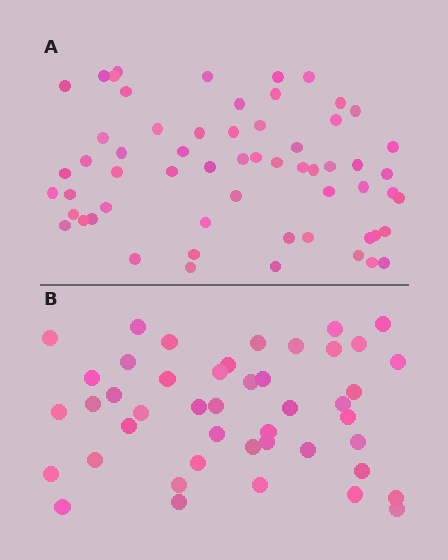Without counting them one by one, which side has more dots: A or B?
Region A (the top region) has more dots.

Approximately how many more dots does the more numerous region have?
Region A has approximately 15 more dots than region B.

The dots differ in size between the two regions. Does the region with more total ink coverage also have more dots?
No. Region B has more total ink coverage because its dots are larger, but region A actually contains more individual dots. Total area can be misleading — the number of items is what matters here.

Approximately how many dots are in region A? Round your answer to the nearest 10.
About 60 dots.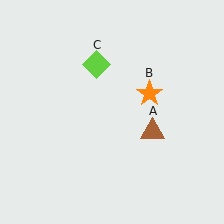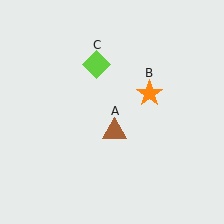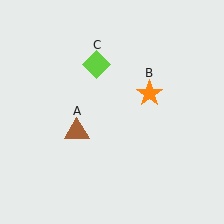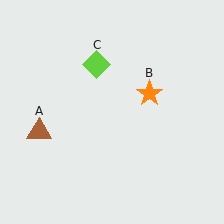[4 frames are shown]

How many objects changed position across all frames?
1 object changed position: brown triangle (object A).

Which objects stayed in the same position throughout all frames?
Orange star (object B) and lime diamond (object C) remained stationary.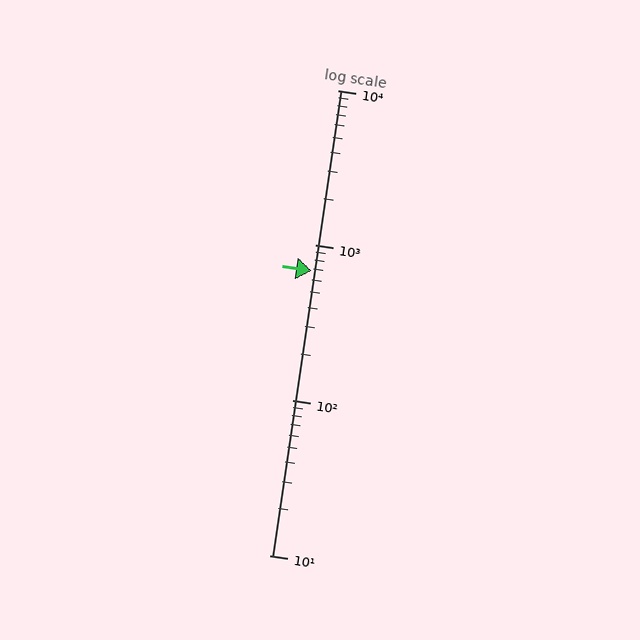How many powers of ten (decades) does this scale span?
The scale spans 3 decades, from 10 to 10000.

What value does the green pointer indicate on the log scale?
The pointer indicates approximately 680.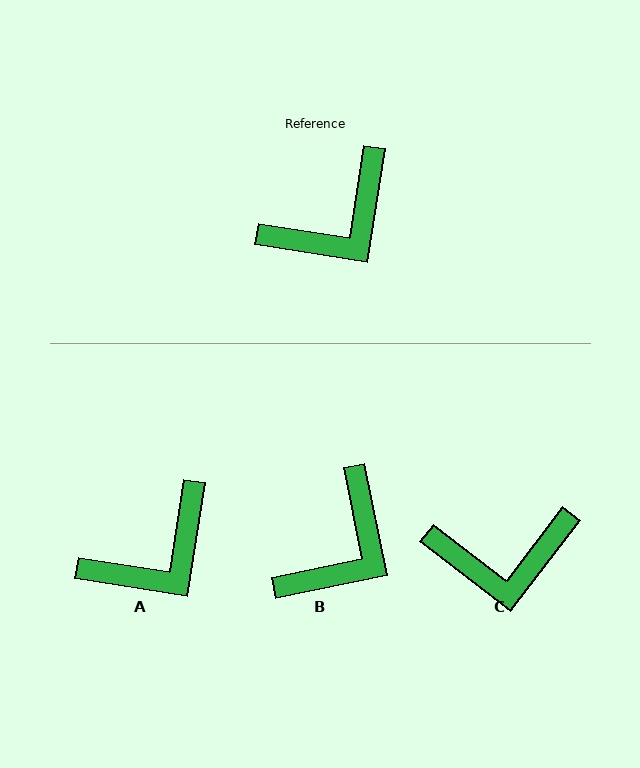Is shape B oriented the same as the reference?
No, it is off by about 20 degrees.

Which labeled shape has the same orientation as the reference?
A.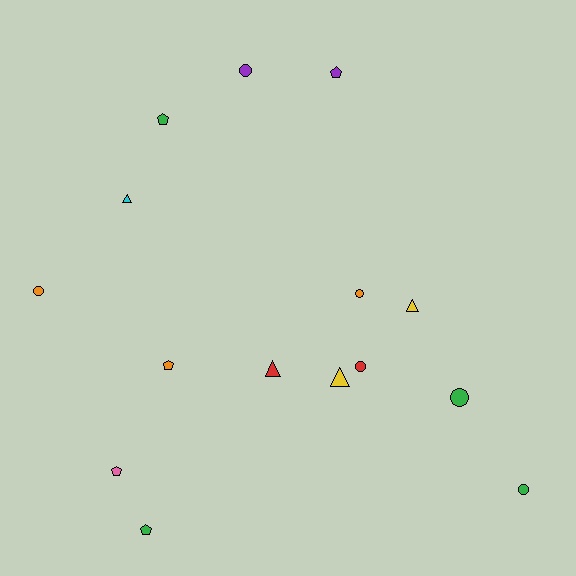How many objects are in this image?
There are 15 objects.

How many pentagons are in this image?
There are 5 pentagons.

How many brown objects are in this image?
There are no brown objects.